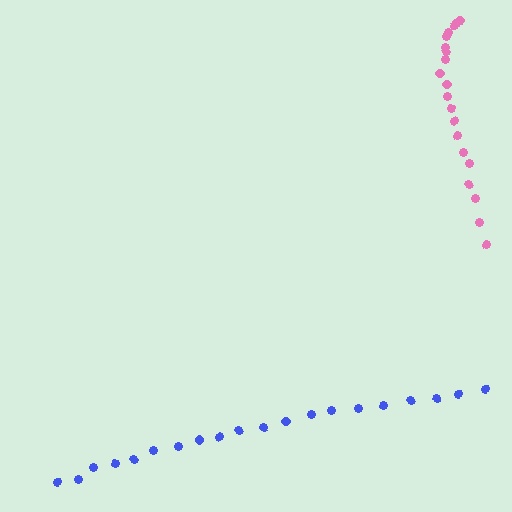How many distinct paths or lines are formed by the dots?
There are 2 distinct paths.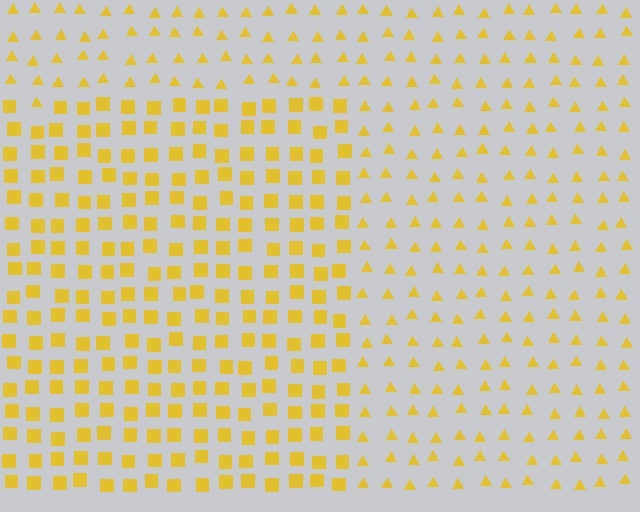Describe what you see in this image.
The image is filled with small yellow elements arranged in a uniform grid. A rectangle-shaped region contains squares, while the surrounding area contains triangles. The boundary is defined purely by the change in element shape.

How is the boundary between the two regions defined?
The boundary is defined by a change in element shape: squares inside vs. triangles outside. All elements share the same color and spacing.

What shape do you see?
I see a rectangle.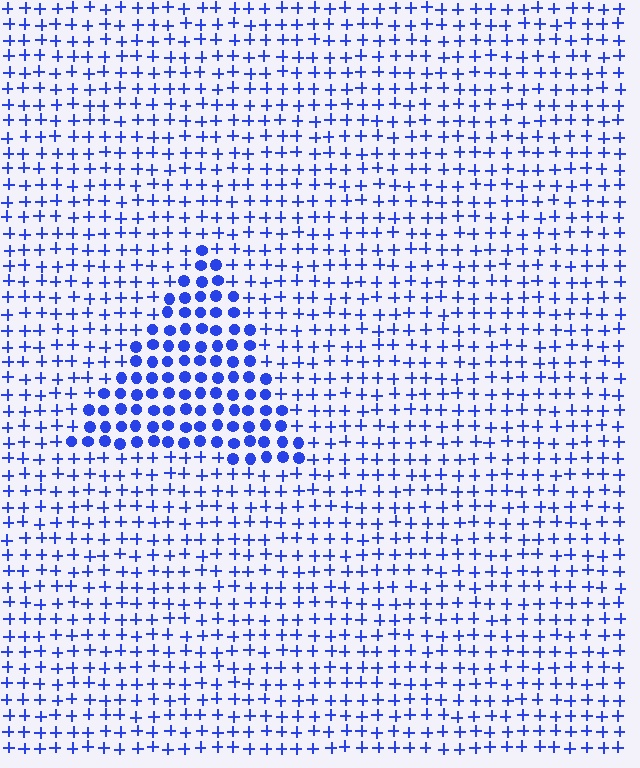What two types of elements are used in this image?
The image uses circles inside the triangle region and plus signs outside it.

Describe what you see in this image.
The image is filled with small blue elements arranged in a uniform grid. A triangle-shaped region contains circles, while the surrounding area contains plus signs. The boundary is defined purely by the change in element shape.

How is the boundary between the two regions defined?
The boundary is defined by a change in element shape: circles inside vs. plus signs outside. All elements share the same color and spacing.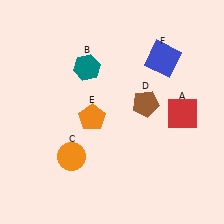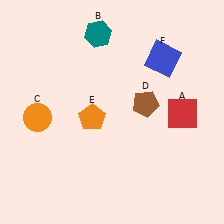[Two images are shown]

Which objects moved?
The objects that moved are: the teal hexagon (B), the orange circle (C).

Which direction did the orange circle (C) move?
The orange circle (C) moved up.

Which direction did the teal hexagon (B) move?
The teal hexagon (B) moved up.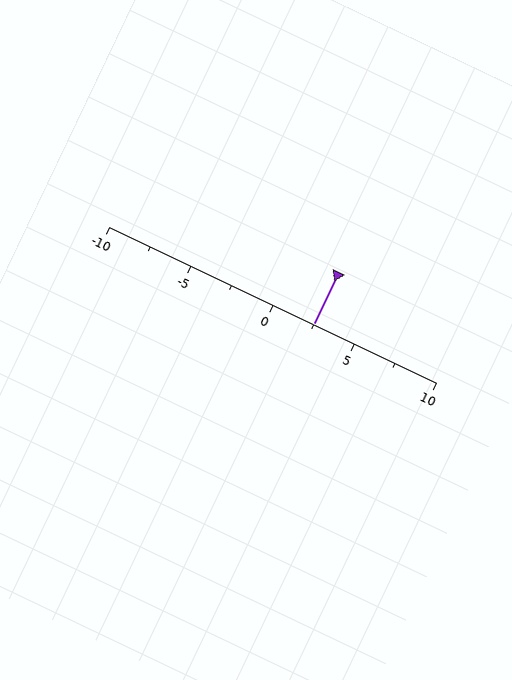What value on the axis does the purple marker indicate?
The marker indicates approximately 2.5.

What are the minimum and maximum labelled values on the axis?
The axis runs from -10 to 10.